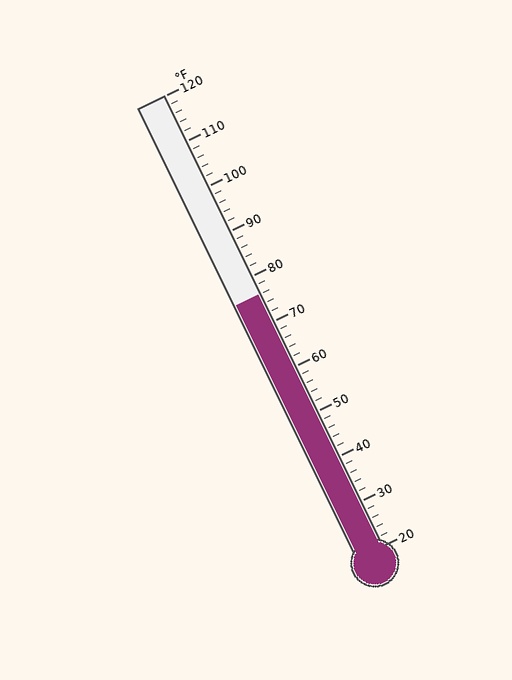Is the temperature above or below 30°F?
The temperature is above 30°F.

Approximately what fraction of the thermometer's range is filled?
The thermometer is filled to approximately 55% of its range.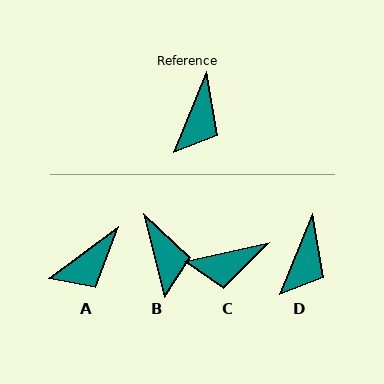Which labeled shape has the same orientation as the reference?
D.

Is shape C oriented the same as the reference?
No, it is off by about 55 degrees.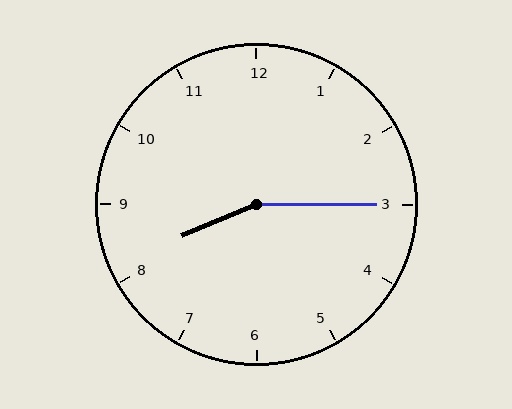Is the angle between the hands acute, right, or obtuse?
It is obtuse.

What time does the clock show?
8:15.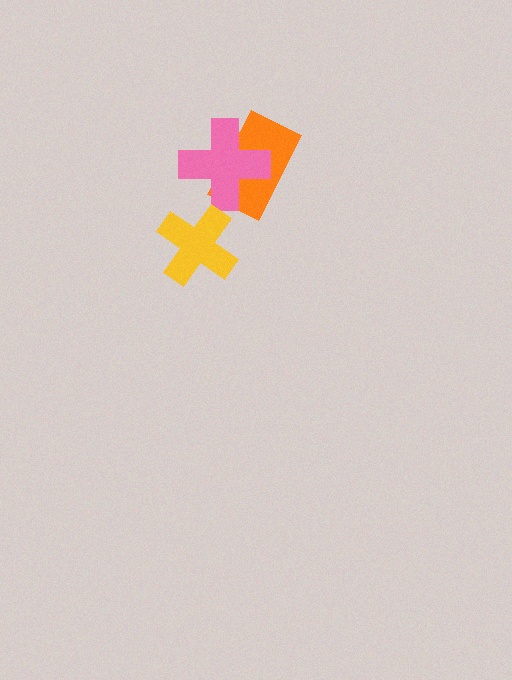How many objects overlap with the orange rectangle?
1 object overlaps with the orange rectangle.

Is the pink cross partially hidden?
No, no other shape covers it.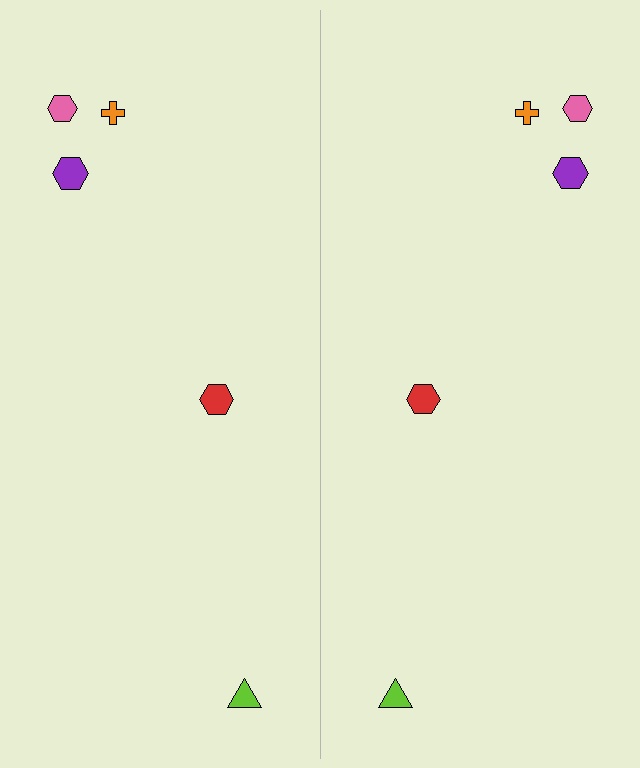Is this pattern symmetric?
Yes, this pattern has bilateral (reflection) symmetry.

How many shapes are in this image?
There are 10 shapes in this image.